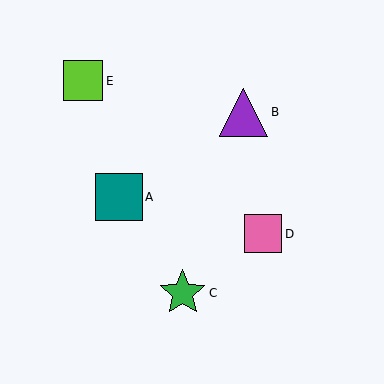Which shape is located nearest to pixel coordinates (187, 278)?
The green star (labeled C) at (183, 293) is nearest to that location.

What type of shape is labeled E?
Shape E is a lime square.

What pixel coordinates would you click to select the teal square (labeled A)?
Click at (119, 197) to select the teal square A.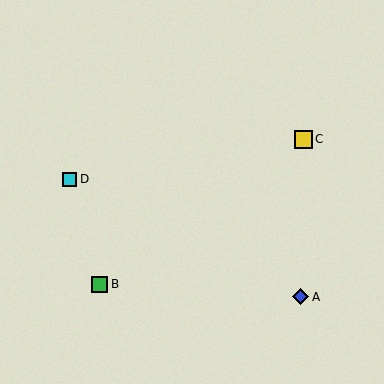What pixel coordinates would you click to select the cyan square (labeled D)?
Click at (70, 179) to select the cyan square D.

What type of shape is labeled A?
Shape A is a blue diamond.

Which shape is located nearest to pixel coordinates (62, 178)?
The cyan square (labeled D) at (70, 179) is nearest to that location.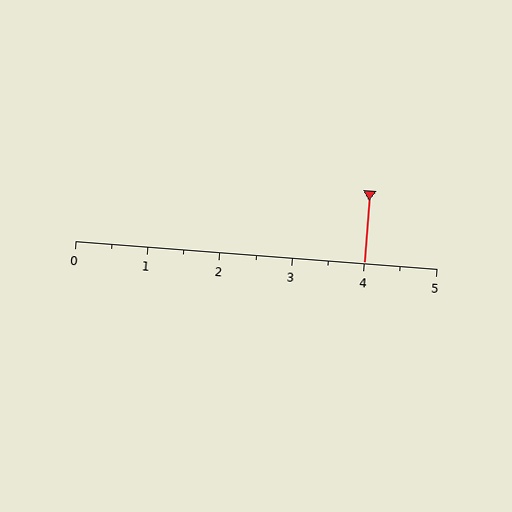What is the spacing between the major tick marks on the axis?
The major ticks are spaced 1 apart.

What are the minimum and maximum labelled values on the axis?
The axis runs from 0 to 5.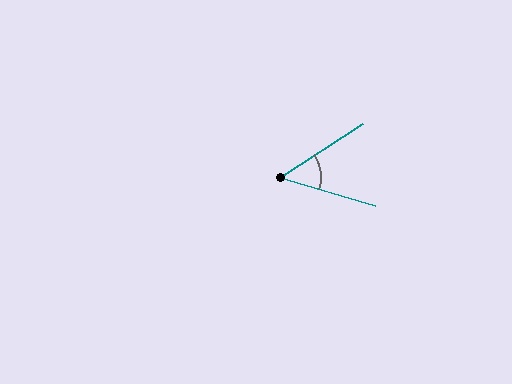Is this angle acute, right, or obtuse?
It is acute.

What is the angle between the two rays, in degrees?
Approximately 49 degrees.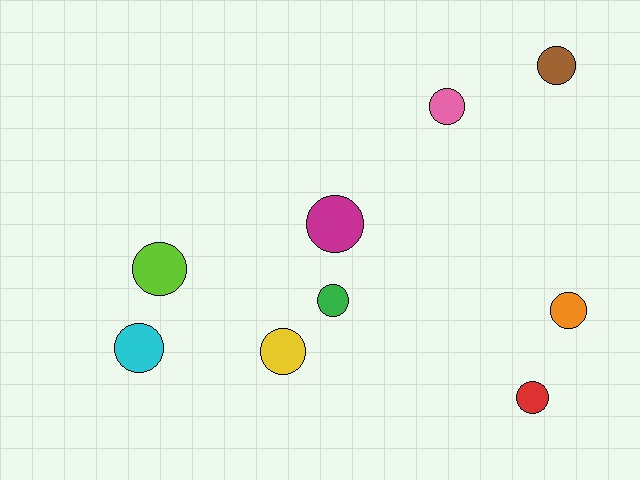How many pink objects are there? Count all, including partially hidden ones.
There is 1 pink object.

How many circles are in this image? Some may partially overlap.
There are 9 circles.